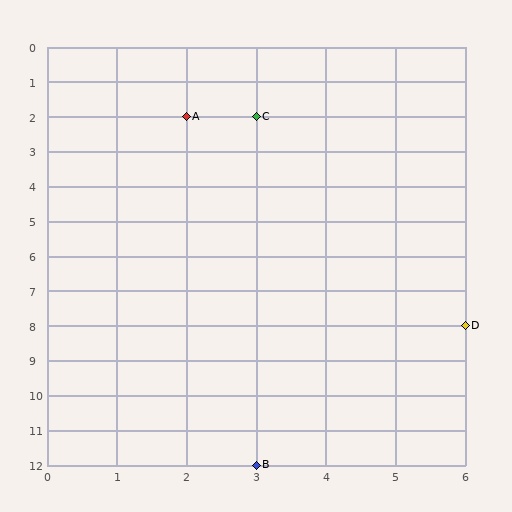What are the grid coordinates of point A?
Point A is at grid coordinates (2, 2).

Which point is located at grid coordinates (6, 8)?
Point D is at (6, 8).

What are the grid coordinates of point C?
Point C is at grid coordinates (3, 2).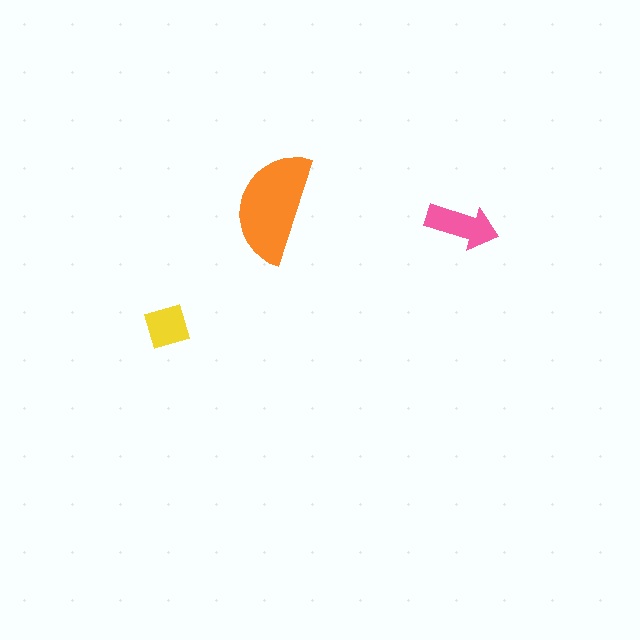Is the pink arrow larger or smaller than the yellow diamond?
Larger.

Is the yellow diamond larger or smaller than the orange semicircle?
Smaller.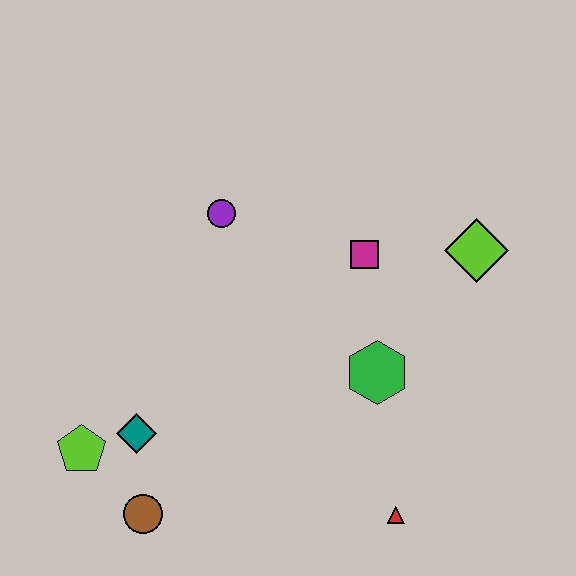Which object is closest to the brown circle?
The teal diamond is closest to the brown circle.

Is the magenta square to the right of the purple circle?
Yes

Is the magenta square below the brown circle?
No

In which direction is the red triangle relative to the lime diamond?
The red triangle is below the lime diamond.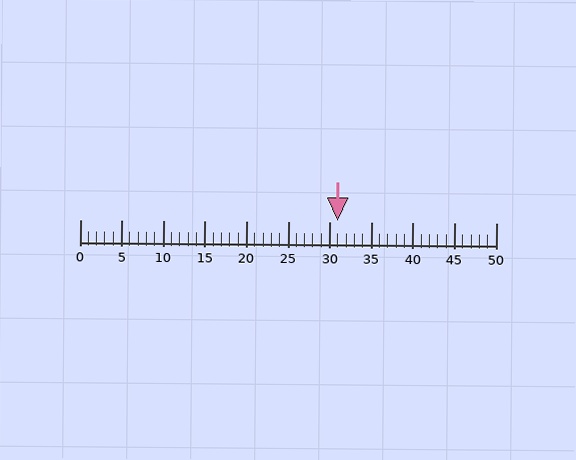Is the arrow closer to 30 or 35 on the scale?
The arrow is closer to 30.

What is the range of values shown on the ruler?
The ruler shows values from 0 to 50.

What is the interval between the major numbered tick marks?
The major tick marks are spaced 5 units apart.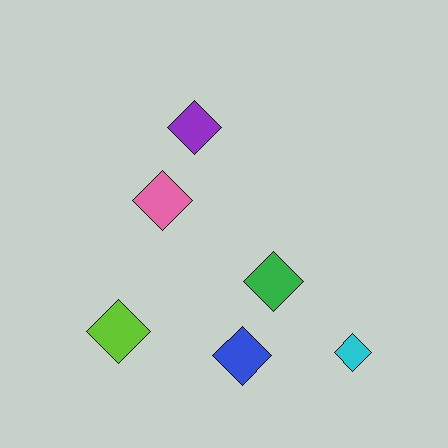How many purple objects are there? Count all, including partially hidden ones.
There is 1 purple object.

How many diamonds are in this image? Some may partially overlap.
There are 6 diamonds.